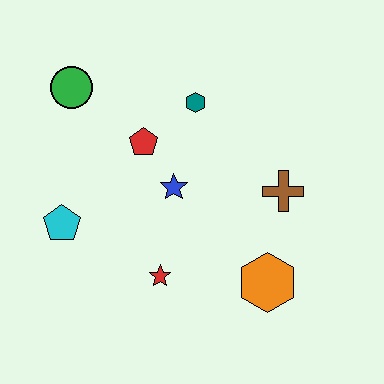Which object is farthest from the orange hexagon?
The green circle is farthest from the orange hexagon.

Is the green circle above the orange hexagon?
Yes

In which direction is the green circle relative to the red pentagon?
The green circle is to the left of the red pentagon.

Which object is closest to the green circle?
The red pentagon is closest to the green circle.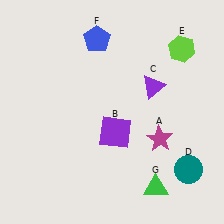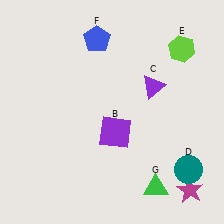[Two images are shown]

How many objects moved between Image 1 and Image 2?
1 object moved between the two images.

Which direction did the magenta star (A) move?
The magenta star (A) moved down.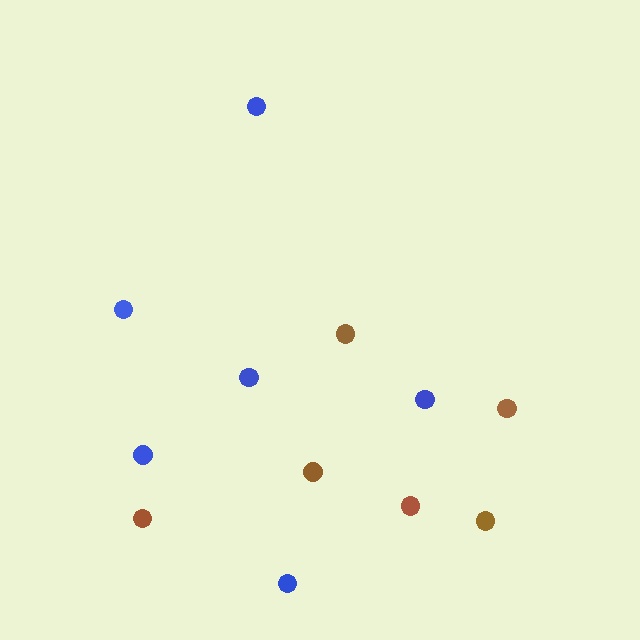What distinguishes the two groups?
There are 2 groups: one group of blue circles (6) and one group of brown circles (6).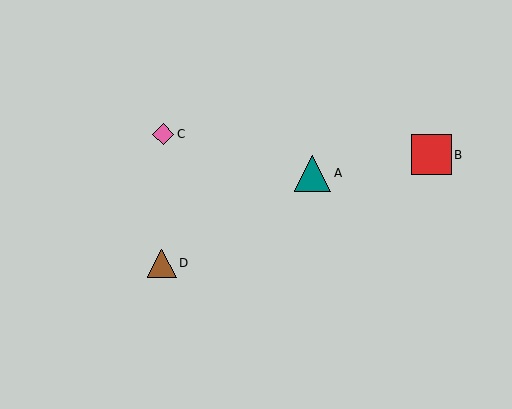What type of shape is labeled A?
Shape A is a teal triangle.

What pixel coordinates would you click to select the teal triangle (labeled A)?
Click at (313, 173) to select the teal triangle A.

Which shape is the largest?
The red square (labeled B) is the largest.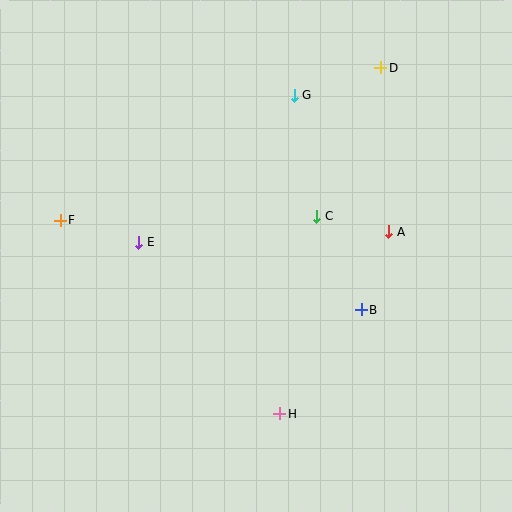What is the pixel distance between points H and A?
The distance between H and A is 212 pixels.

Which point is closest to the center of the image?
Point C at (317, 216) is closest to the center.